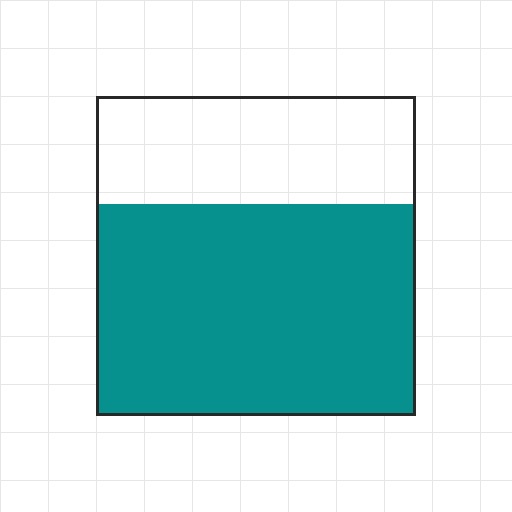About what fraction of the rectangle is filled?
About two thirds (2/3).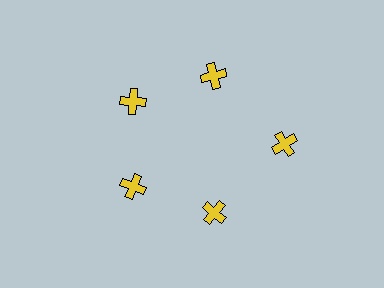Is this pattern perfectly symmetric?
No. The 5 yellow crosses are arranged in a ring, but one element near the 3 o'clock position is pushed outward from the center, breaking the 5-fold rotational symmetry.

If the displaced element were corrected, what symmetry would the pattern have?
It would have 5-fold rotational symmetry — the pattern would map onto itself every 72 degrees.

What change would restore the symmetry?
The symmetry would be restored by moving it inward, back onto the ring so that all 5 crosses sit at equal angles and equal distance from the center.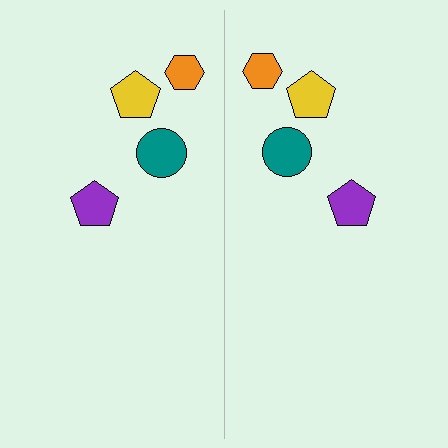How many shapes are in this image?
There are 8 shapes in this image.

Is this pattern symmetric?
Yes, this pattern has bilateral (reflection) symmetry.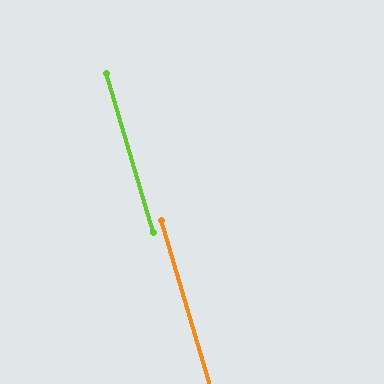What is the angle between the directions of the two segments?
Approximately 0 degrees.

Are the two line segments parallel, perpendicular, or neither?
Parallel — their directions differ by only 0.1°.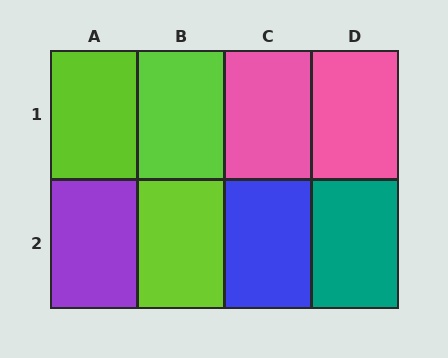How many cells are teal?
1 cell is teal.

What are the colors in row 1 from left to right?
Lime, lime, pink, pink.